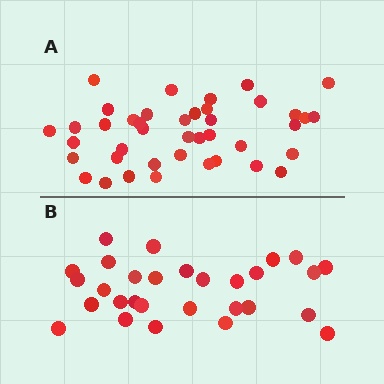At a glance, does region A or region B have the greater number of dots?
Region A (the top region) has more dots.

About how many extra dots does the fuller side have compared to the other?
Region A has roughly 12 or so more dots than region B.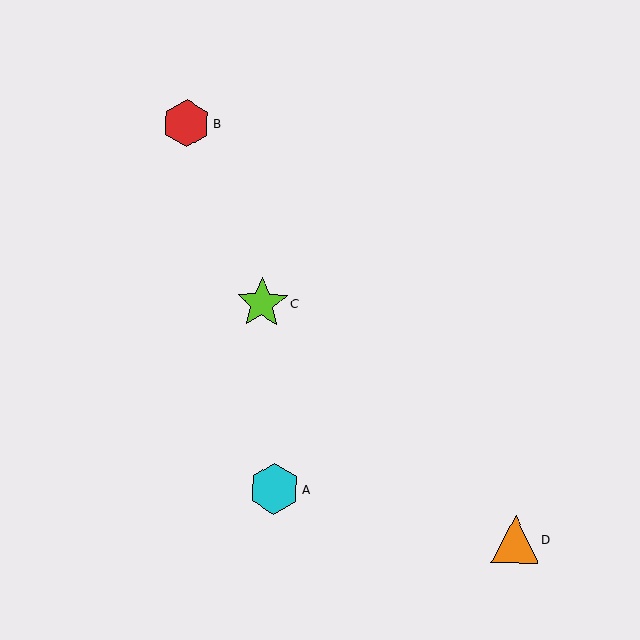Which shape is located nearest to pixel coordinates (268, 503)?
The cyan hexagon (labeled A) at (274, 489) is nearest to that location.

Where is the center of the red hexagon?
The center of the red hexagon is at (186, 123).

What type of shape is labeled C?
Shape C is a lime star.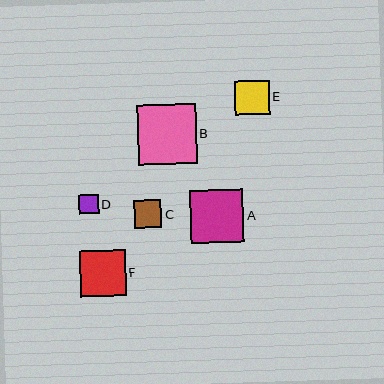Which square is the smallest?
Square D is the smallest with a size of approximately 19 pixels.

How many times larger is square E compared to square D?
Square E is approximately 1.8 times the size of square D.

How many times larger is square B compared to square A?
Square B is approximately 1.1 times the size of square A.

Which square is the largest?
Square B is the largest with a size of approximately 59 pixels.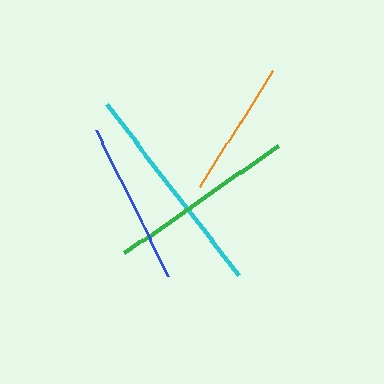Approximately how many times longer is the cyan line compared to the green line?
The cyan line is approximately 1.2 times the length of the green line.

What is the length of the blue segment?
The blue segment is approximately 162 pixels long.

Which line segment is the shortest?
The orange line is the shortest at approximately 137 pixels.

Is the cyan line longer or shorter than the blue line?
The cyan line is longer than the blue line.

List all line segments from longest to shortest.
From longest to shortest: cyan, green, blue, orange.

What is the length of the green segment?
The green segment is approximately 188 pixels long.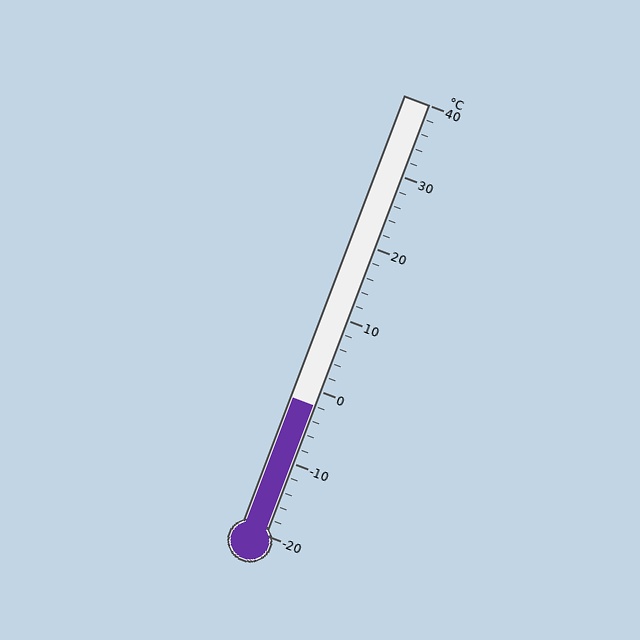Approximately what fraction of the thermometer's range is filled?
The thermometer is filled to approximately 30% of its range.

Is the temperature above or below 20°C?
The temperature is below 20°C.